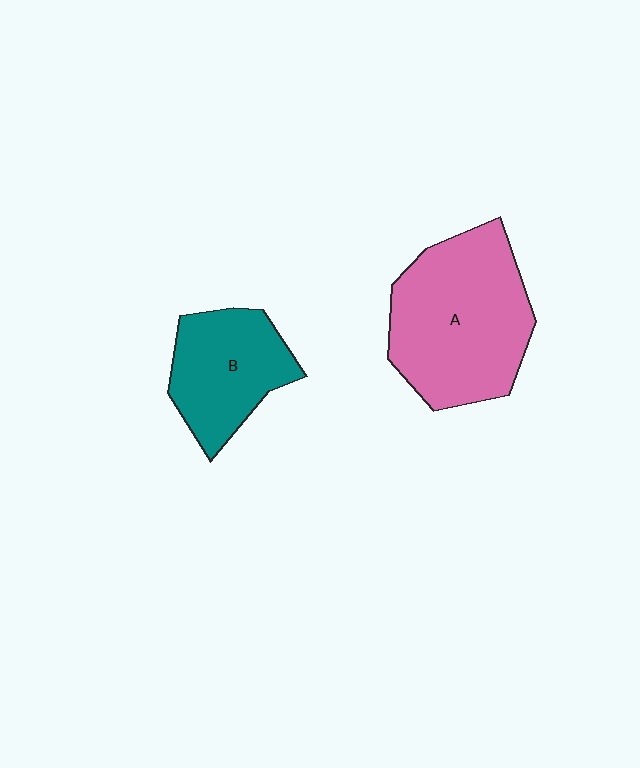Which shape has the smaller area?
Shape B (teal).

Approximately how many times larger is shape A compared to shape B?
Approximately 1.6 times.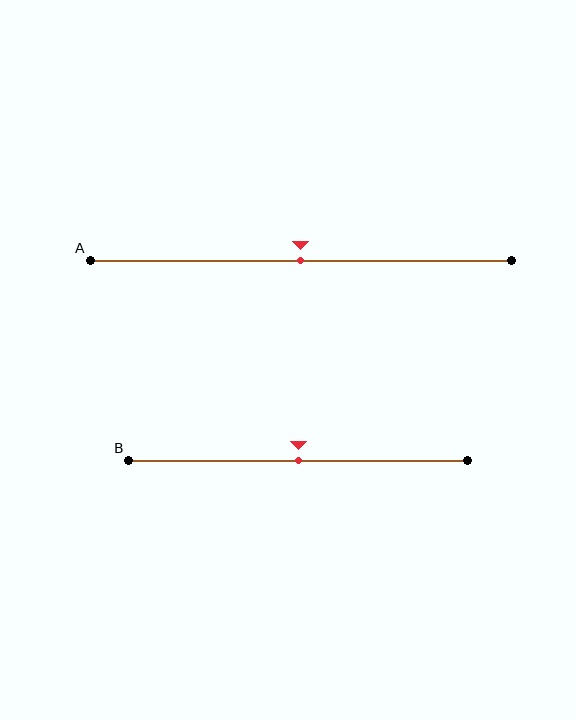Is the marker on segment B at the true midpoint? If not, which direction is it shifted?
Yes, the marker on segment B is at the true midpoint.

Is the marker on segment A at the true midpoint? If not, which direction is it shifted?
Yes, the marker on segment A is at the true midpoint.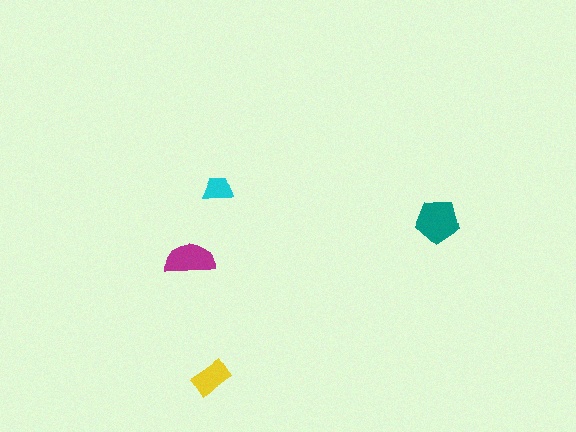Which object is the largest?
The teal pentagon.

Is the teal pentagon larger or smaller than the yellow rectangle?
Larger.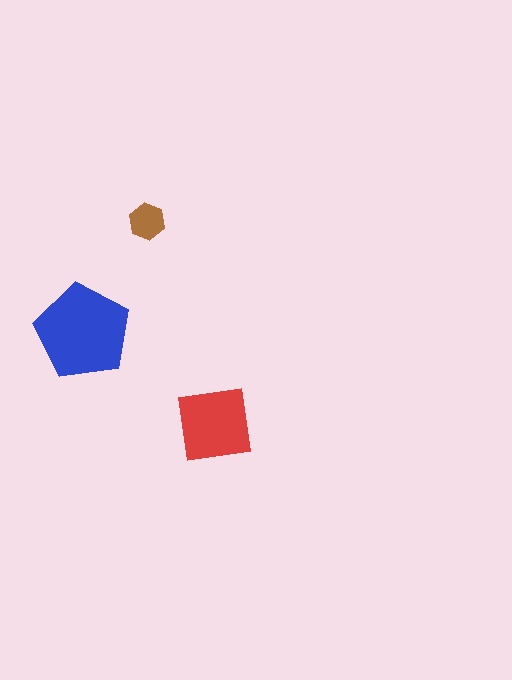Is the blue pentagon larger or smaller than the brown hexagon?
Larger.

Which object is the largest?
The blue pentagon.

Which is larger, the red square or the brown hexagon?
The red square.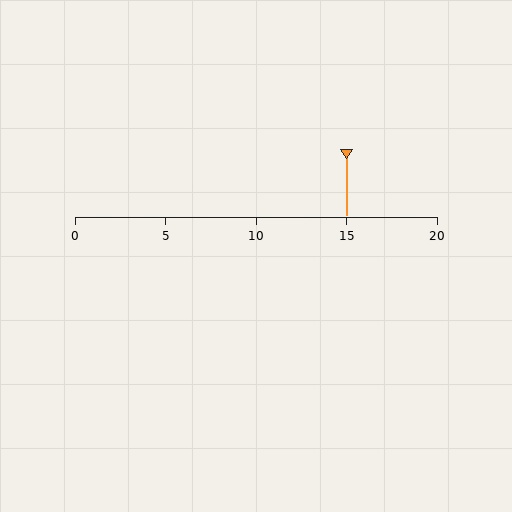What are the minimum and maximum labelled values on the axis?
The axis runs from 0 to 20.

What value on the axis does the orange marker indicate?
The marker indicates approximately 15.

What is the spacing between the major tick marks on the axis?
The major ticks are spaced 5 apart.